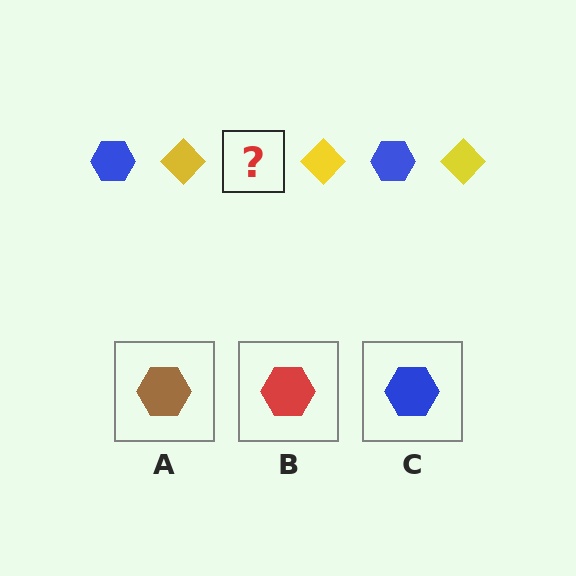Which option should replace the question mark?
Option C.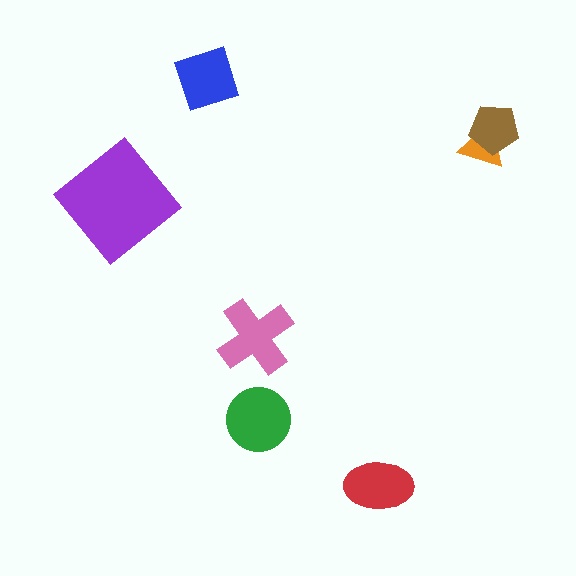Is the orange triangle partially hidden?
Yes, it is partially covered by another shape.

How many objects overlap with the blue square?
0 objects overlap with the blue square.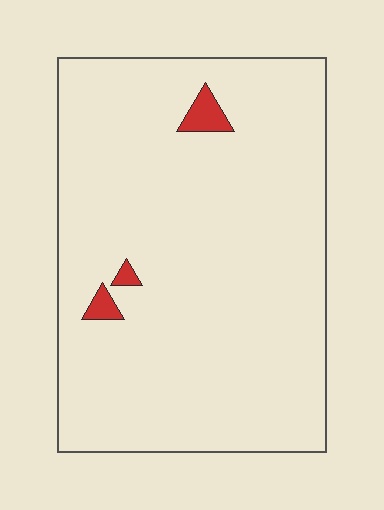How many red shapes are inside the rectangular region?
3.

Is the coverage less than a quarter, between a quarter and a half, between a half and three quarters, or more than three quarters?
Less than a quarter.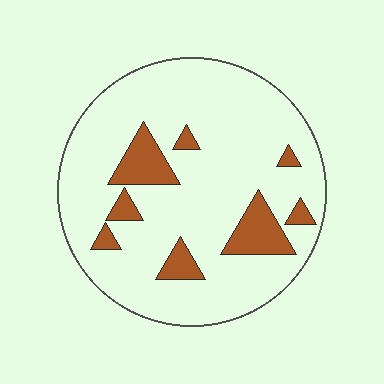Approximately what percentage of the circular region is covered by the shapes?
Approximately 15%.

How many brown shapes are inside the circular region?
8.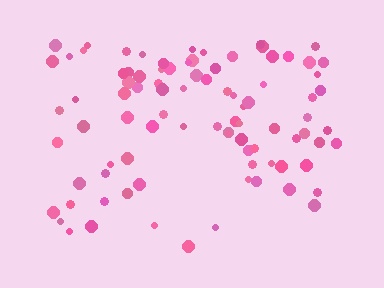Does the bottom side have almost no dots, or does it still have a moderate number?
Still a moderate number, just noticeably fewer than the top.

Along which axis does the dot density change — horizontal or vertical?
Vertical.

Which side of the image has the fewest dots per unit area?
The bottom.